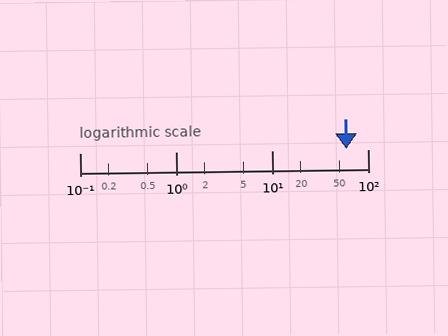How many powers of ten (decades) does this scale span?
The scale spans 3 decades, from 0.1 to 100.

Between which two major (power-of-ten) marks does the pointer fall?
The pointer is between 10 and 100.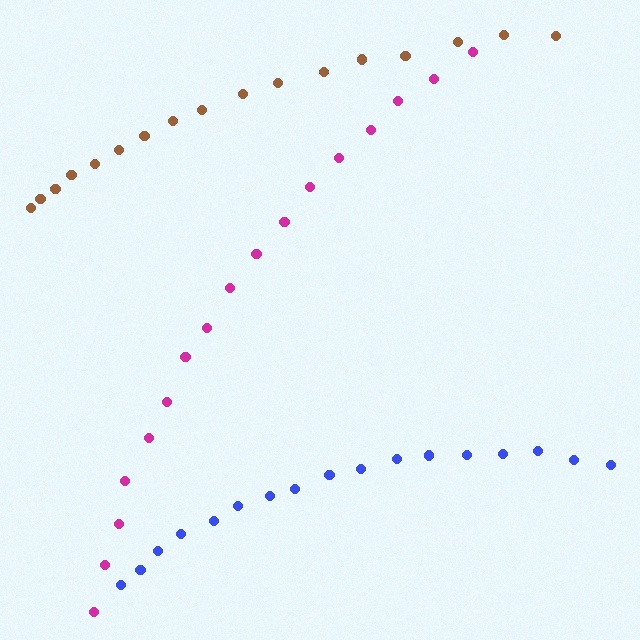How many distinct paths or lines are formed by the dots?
There are 3 distinct paths.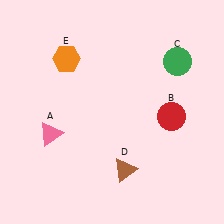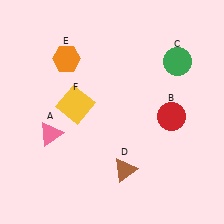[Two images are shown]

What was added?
A yellow square (F) was added in Image 2.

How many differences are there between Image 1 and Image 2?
There is 1 difference between the two images.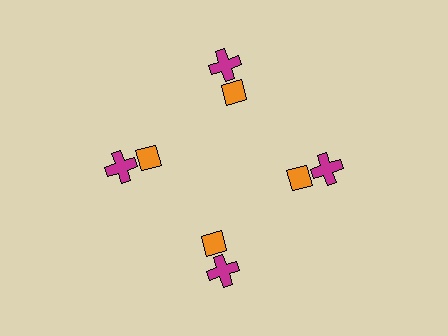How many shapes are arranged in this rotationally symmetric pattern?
There are 8 shapes, arranged in 4 groups of 2.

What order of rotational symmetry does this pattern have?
This pattern has 4-fold rotational symmetry.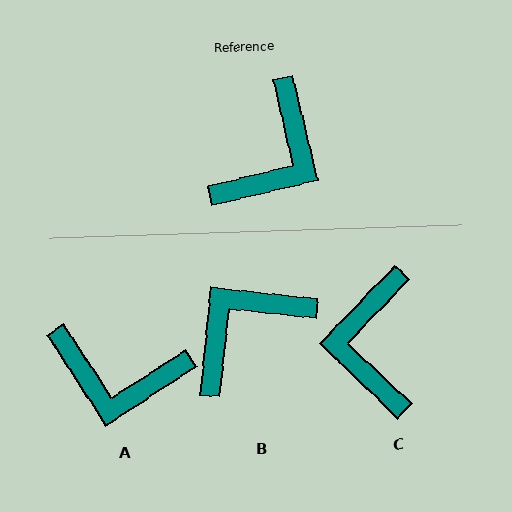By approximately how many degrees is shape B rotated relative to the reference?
Approximately 161 degrees counter-clockwise.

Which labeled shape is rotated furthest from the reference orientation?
B, about 161 degrees away.